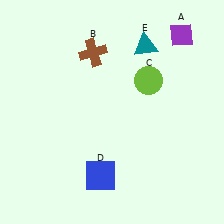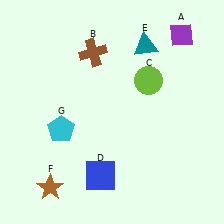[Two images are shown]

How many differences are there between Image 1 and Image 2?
There are 2 differences between the two images.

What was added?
A brown star (F), a cyan pentagon (G) were added in Image 2.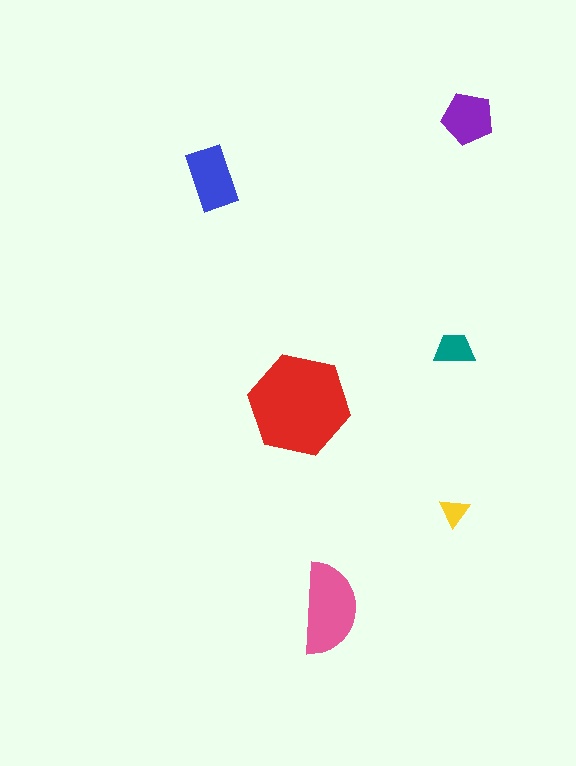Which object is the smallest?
The yellow triangle.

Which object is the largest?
The red hexagon.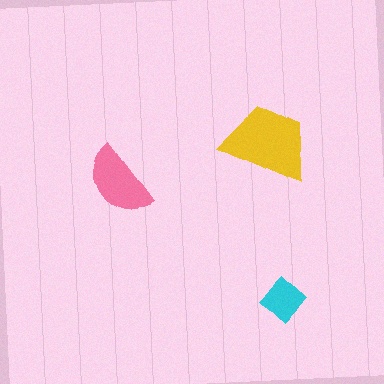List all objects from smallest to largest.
The cyan diamond, the pink semicircle, the yellow trapezoid.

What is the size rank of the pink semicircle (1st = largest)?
2nd.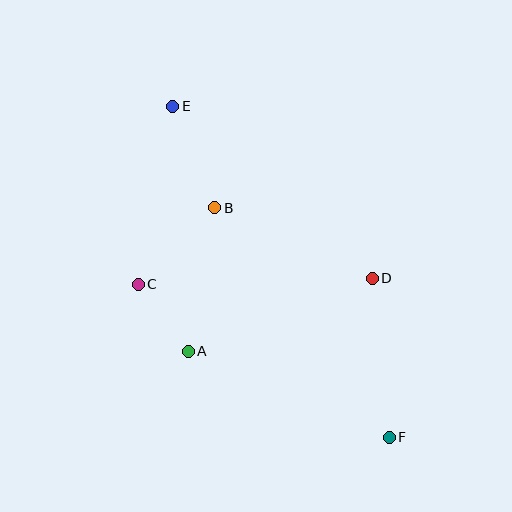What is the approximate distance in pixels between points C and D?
The distance between C and D is approximately 234 pixels.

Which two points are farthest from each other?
Points E and F are farthest from each other.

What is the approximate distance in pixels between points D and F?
The distance between D and F is approximately 160 pixels.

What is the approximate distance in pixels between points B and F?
The distance between B and F is approximately 289 pixels.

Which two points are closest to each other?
Points A and C are closest to each other.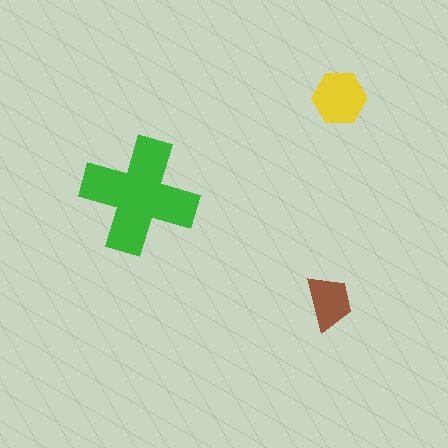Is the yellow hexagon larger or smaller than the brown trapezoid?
Larger.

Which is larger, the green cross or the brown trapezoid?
The green cross.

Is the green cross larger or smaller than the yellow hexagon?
Larger.